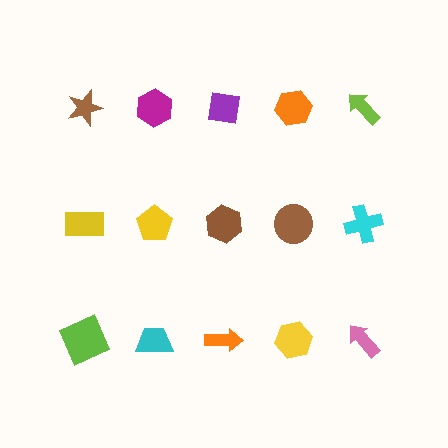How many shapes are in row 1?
5 shapes.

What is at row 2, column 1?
A yellow rectangle.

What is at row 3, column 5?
A pink arrow.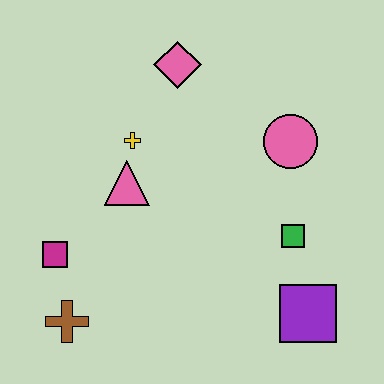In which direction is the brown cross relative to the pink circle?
The brown cross is to the left of the pink circle.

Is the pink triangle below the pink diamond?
Yes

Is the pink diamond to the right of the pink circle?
No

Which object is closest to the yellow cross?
The pink triangle is closest to the yellow cross.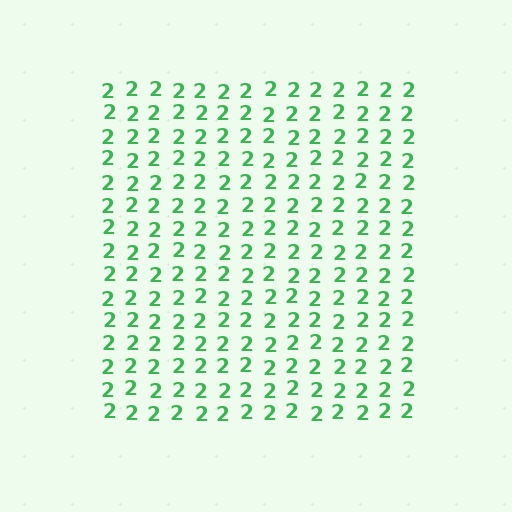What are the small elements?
The small elements are digit 2's.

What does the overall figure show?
The overall figure shows a square.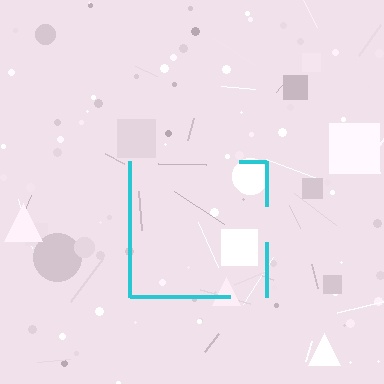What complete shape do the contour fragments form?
The contour fragments form a square.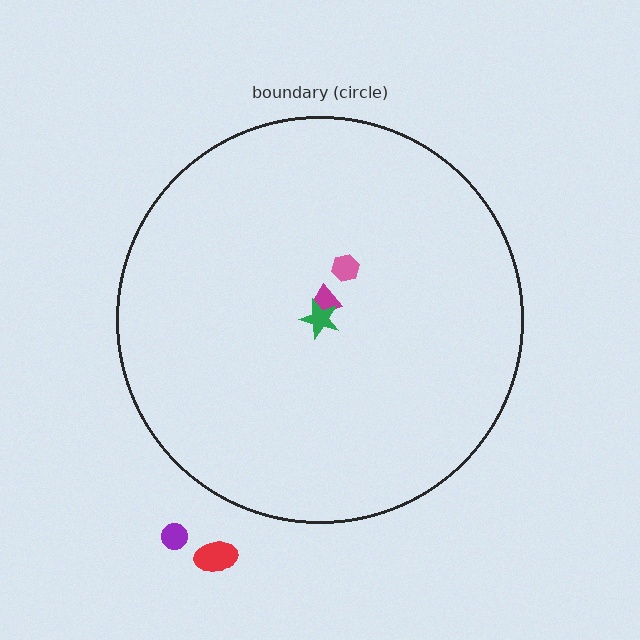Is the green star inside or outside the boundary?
Inside.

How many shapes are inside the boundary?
3 inside, 2 outside.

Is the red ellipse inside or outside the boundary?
Outside.